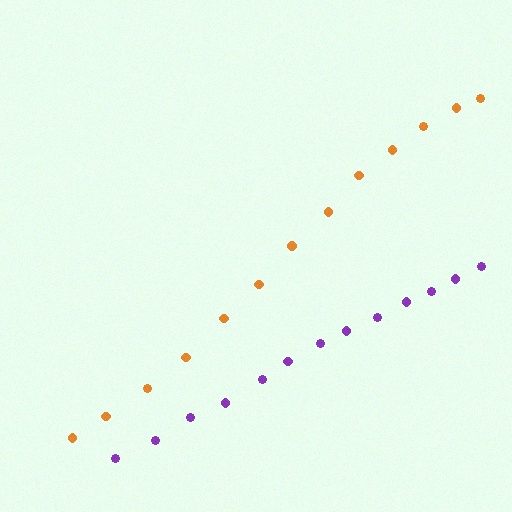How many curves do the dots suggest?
There are 2 distinct paths.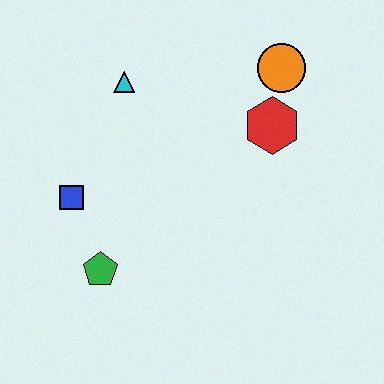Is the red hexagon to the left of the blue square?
No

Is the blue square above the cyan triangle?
No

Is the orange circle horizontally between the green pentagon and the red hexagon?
No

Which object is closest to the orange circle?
The red hexagon is closest to the orange circle.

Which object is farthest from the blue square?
The orange circle is farthest from the blue square.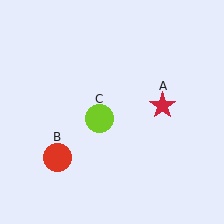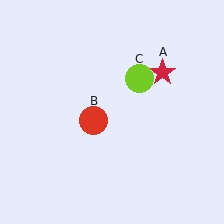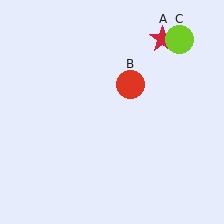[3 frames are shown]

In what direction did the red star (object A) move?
The red star (object A) moved up.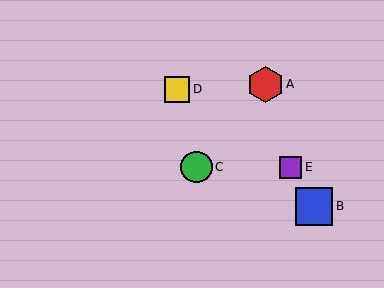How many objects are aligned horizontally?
2 objects (C, E) are aligned horizontally.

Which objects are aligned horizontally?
Objects C, E are aligned horizontally.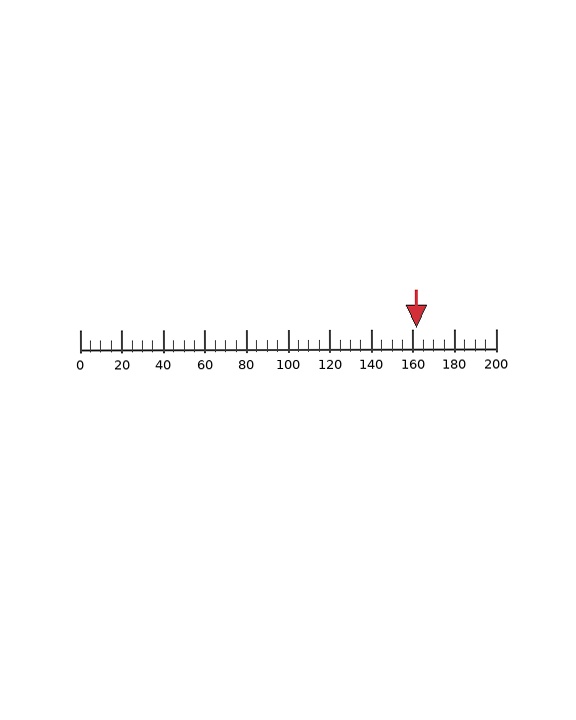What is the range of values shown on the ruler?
The ruler shows values from 0 to 200.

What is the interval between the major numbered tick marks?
The major tick marks are spaced 20 units apart.